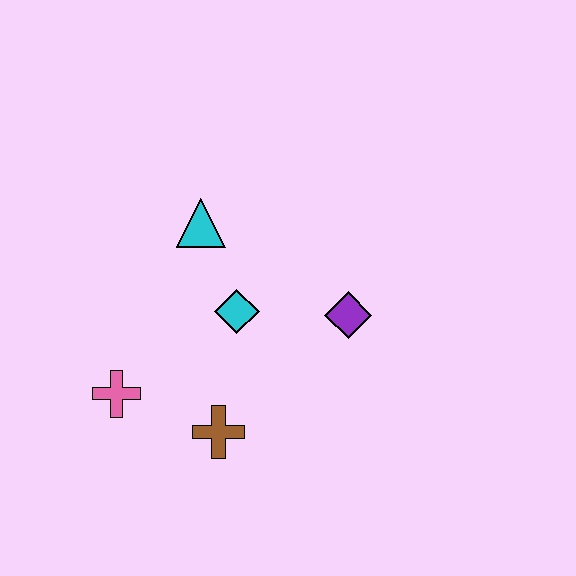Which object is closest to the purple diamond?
The cyan diamond is closest to the purple diamond.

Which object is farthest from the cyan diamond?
The pink cross is farthest from the cyan diamond.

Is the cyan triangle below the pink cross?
No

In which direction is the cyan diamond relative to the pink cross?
The cyan diamond is to the right of the pink cross.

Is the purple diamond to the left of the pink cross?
No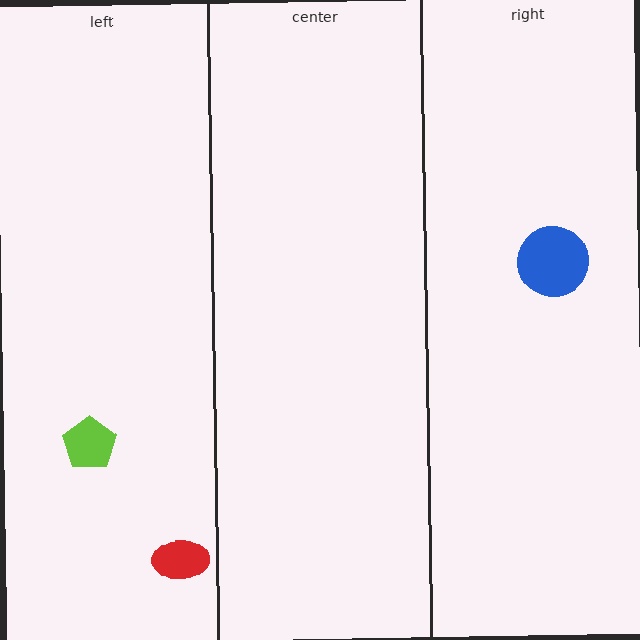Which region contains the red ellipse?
The left region.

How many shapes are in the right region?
1.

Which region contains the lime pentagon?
The left region.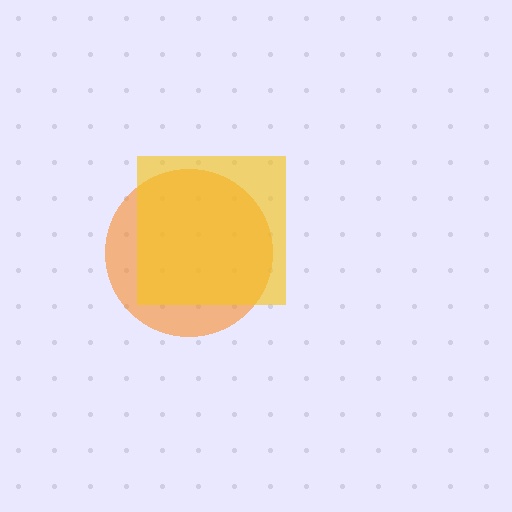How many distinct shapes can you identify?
There are 2 distinct shapes: an orange circle, a yellow square.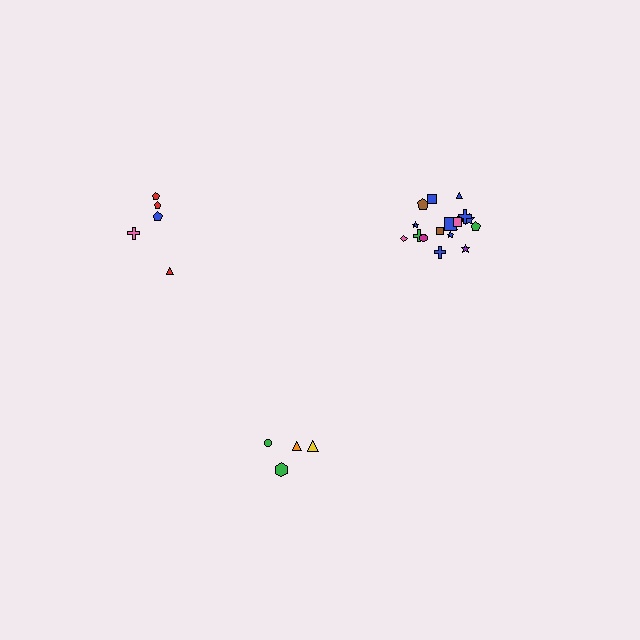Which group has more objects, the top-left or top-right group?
The top-right group.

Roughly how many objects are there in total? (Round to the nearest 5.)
Roughly 25 objects in total.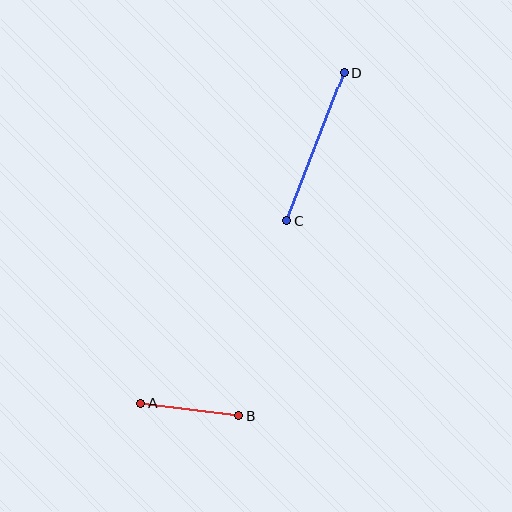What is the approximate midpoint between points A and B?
The midpoint is at approximately (189, 409) pixels.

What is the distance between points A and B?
The distance is approximately 99 pixels.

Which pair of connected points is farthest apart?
Points C and D are farthest apart.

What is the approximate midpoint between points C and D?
The midpoint is at approximately (315, 147) pixels.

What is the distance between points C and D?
The distance is approximately 158 pixels.